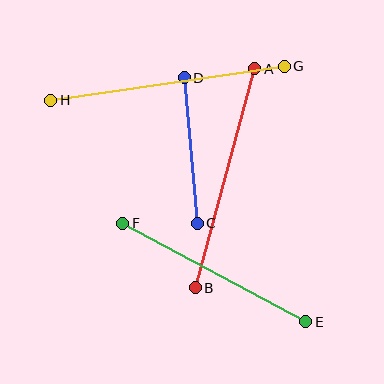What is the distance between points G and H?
The distance is approximately 236 pixels.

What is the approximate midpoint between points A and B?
The midpoint is at approximately (225, 178) pixels.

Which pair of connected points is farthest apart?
Points G and H are farthest apart.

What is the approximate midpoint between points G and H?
The midpoint is at approximately (167, 83) pixels.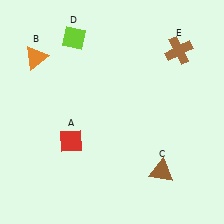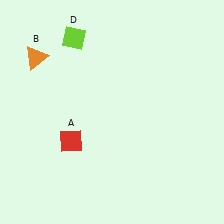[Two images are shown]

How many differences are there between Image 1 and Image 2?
There are 2 differences between the two images.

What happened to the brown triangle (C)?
The brown triangle (C) was removed in Image 2. It was in the bottom-right area of Image 1.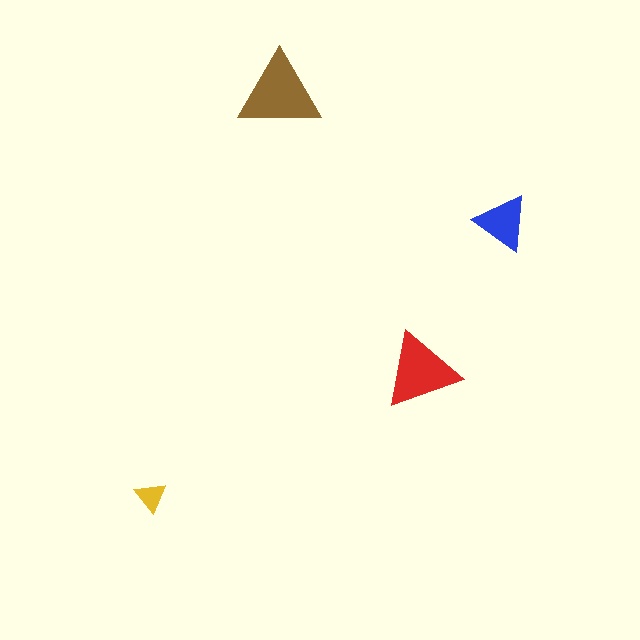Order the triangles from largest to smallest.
the brown one, the red one, the blue one, the yellow one.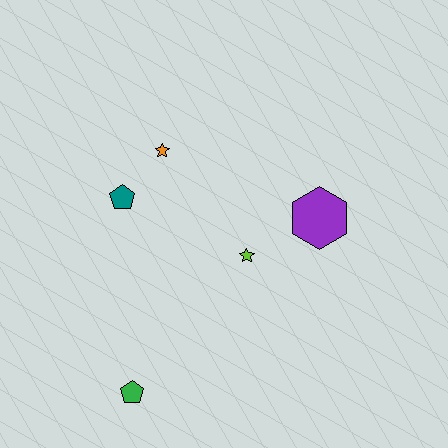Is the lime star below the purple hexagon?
Yes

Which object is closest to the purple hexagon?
The lime star is closest to the purple hexagon.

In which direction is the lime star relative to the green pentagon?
The lime star is above the green pentagon.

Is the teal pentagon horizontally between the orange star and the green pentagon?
No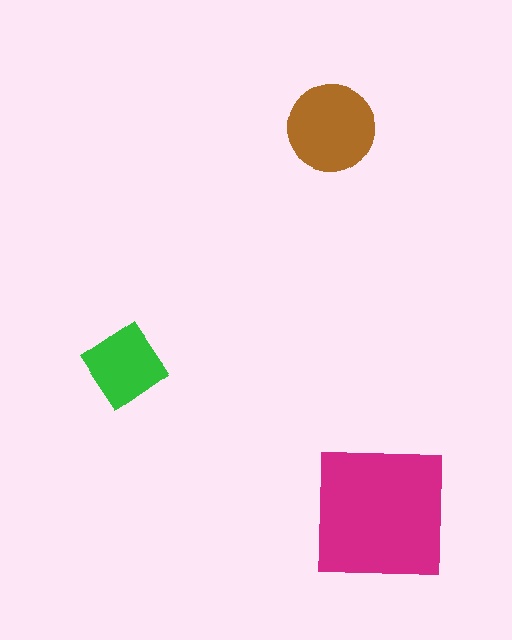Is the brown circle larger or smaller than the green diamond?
Larger.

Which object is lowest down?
The magenta square is bottommost.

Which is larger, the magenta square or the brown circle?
The magenta square.